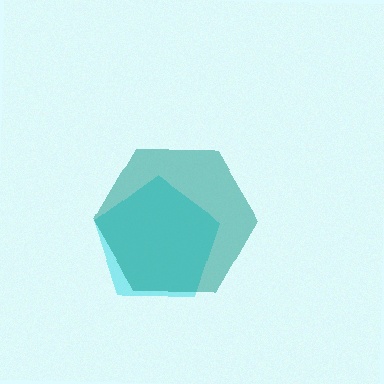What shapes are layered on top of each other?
The layered shapes are: a cyan pentagon, a teal hexagon.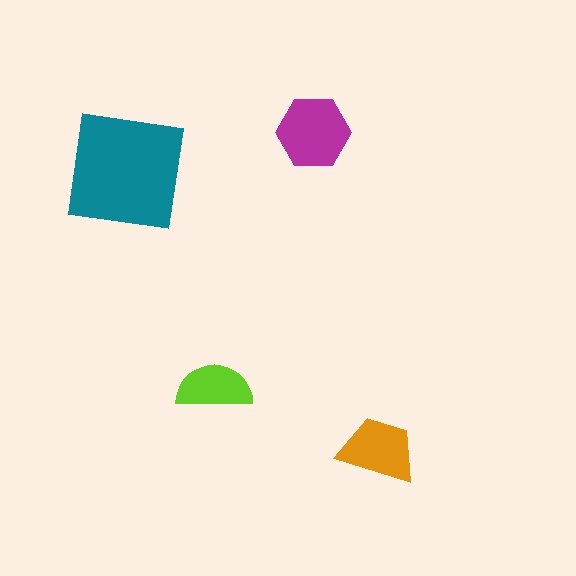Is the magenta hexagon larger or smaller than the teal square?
Smaller.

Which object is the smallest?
The lime semicircle.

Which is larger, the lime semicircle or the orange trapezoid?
The orange trapezoid.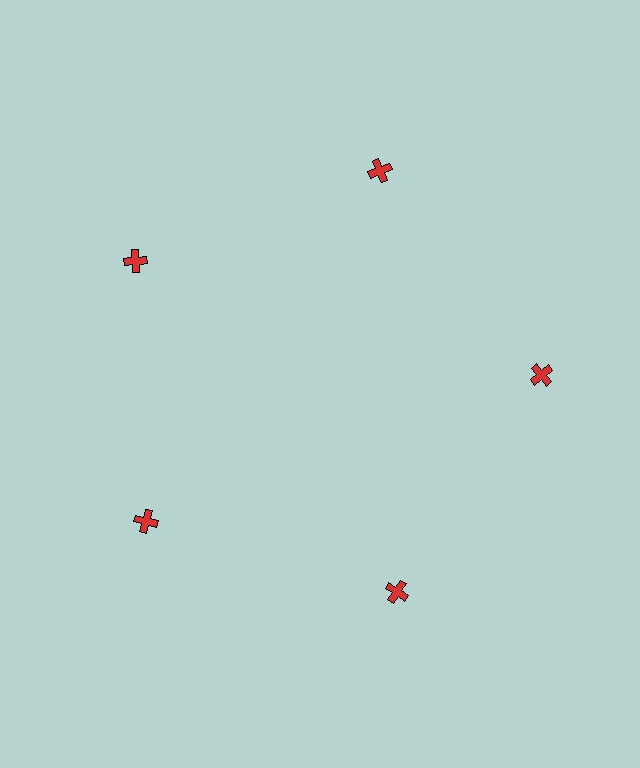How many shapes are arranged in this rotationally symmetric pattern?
There are 5 shapes, arranged in 5 groups of 1.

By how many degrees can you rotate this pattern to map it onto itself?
The pattern maps onto itself every 72 degrees of rotation.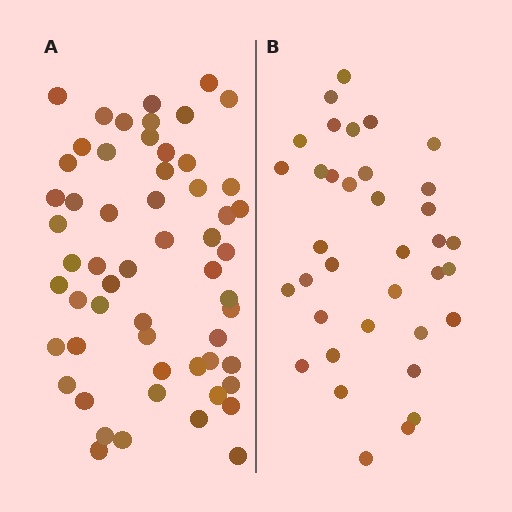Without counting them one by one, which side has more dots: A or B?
Region A (the left region) has more dots.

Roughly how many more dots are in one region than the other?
Region A has approximately 20 more dots than region B.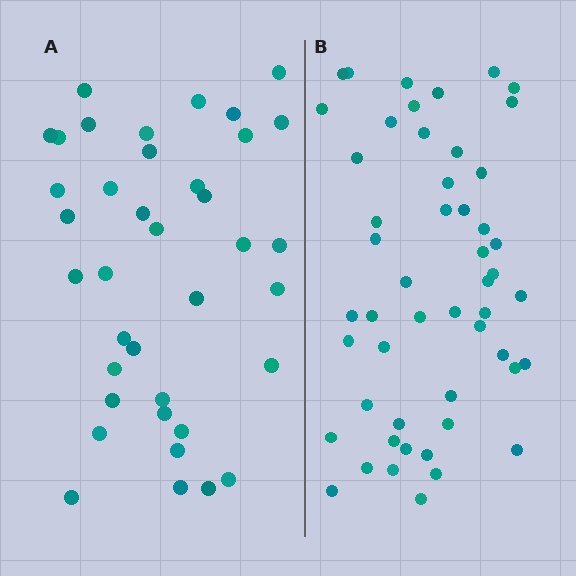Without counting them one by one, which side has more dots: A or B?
Region B (the right region) has more dots.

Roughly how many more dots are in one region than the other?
Region B has approximately 15 more dots than region A.